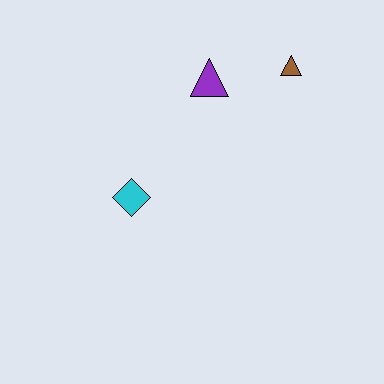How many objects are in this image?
There are 3 objects.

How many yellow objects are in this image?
There are no yellow objects.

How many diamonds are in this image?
There is 1 diamond.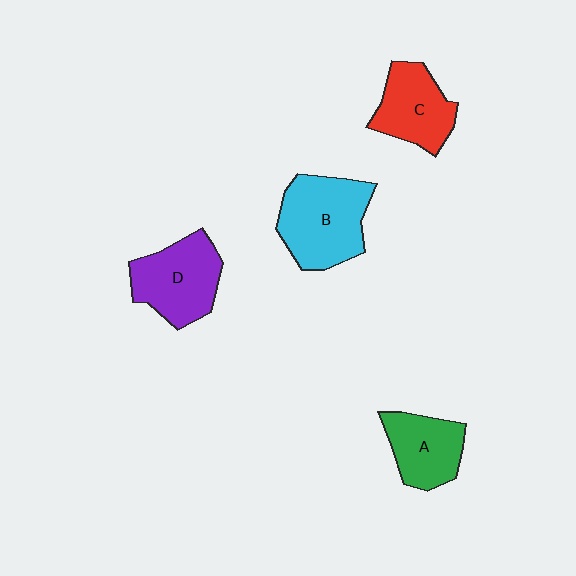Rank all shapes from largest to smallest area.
From largest to smallest: B (cyan), D (purple), C (red), A (green).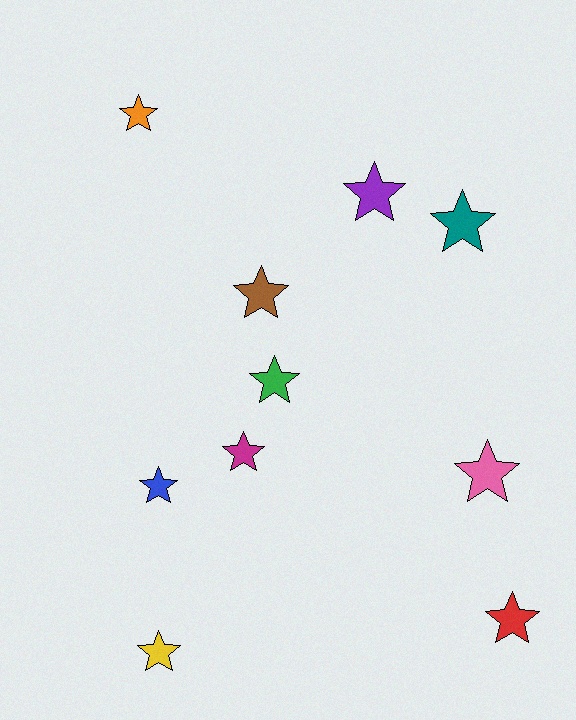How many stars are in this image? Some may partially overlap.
There are 10 stars.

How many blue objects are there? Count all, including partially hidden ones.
There is 1 blue object.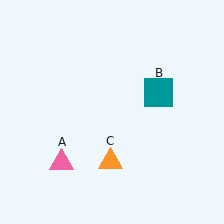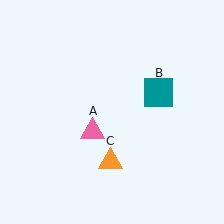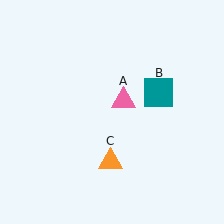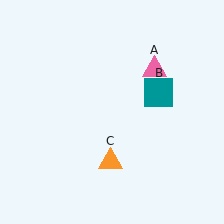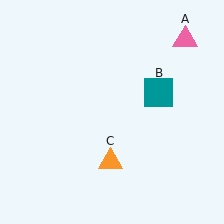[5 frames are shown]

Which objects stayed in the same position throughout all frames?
Teal square (object B) and orange triangle (object C) remained stationary.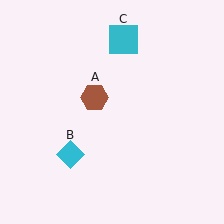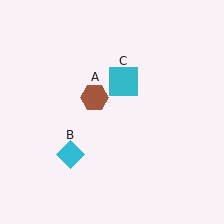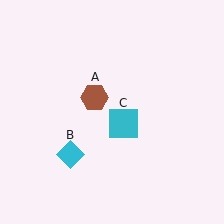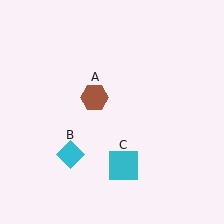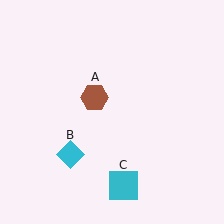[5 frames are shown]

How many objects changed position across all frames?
1 object changed position: cyan square (object C).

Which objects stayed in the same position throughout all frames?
Brown hexagon (object A) and cyan diamond (object B) remained stationary.